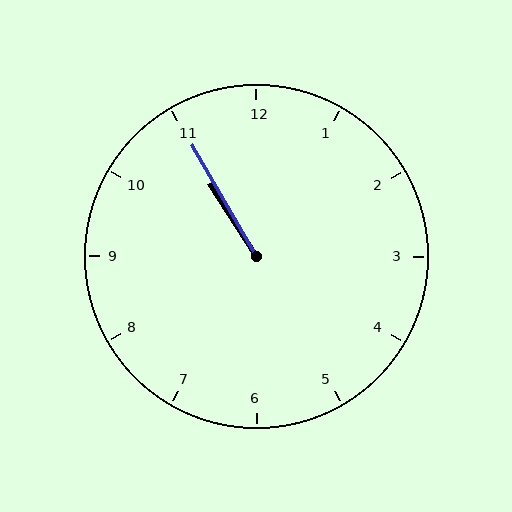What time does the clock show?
10:55.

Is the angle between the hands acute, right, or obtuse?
It is acute.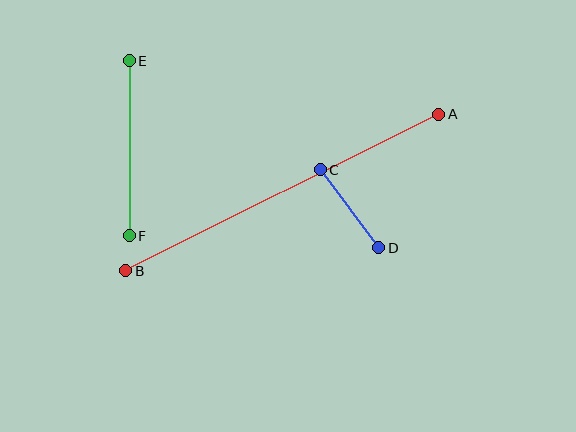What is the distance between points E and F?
The distance is approximately 175 pixels.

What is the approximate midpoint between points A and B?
The midpoint is at approximately (282, 192) pixels.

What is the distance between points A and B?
The distance is approximately 350 pixels.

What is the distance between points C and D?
The distance is approximately 98 pixels.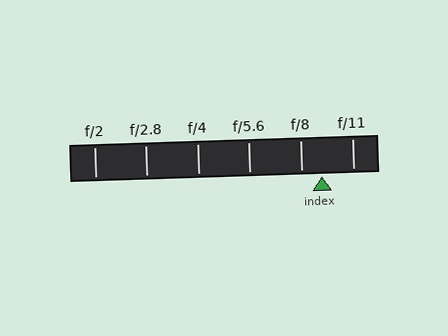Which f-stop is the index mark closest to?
The index mark is closest to f/8.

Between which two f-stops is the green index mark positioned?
The index mark is between f/8 and f/11.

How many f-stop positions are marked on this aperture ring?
There are 6 f-stop positions marked.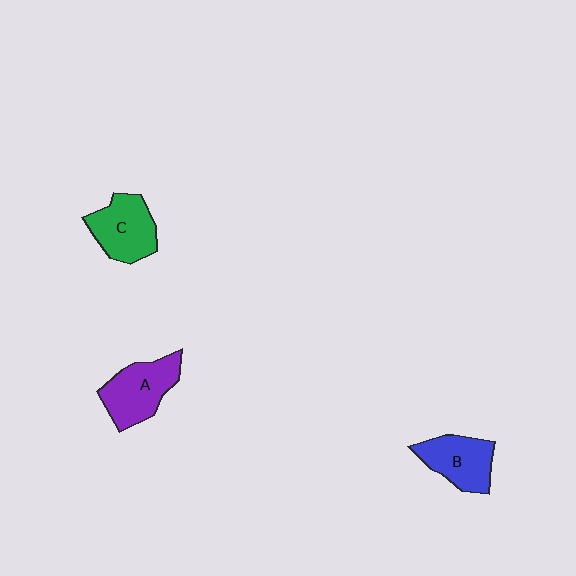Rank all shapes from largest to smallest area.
From largest to smallest: A (purple), C (green), B (blue).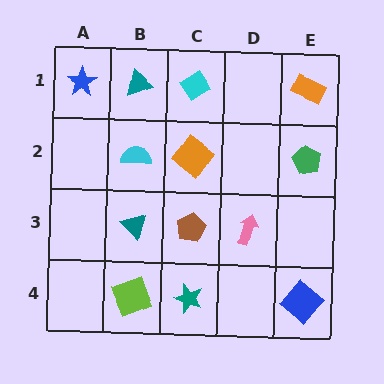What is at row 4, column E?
A blue diamond.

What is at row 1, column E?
An orange rectangle.